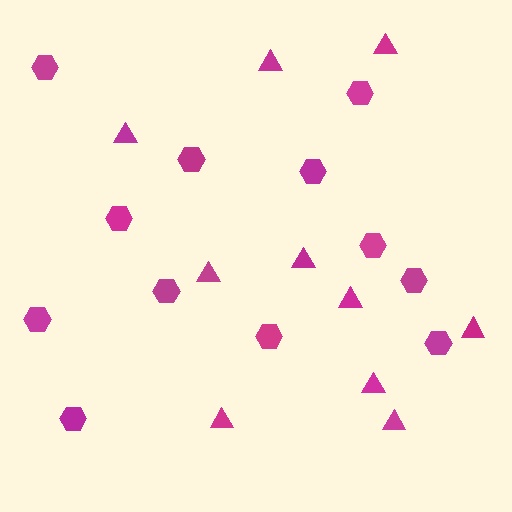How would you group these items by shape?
There are 2 groups: one group of triangles (10) and one group of hexagons (12).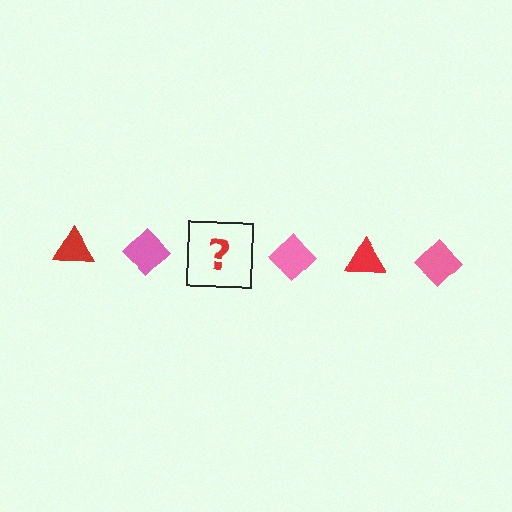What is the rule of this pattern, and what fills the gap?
The rule is that the pattern alternates between red triangle and pink diamond. The gap should be filled with a red triangle.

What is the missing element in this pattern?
The missing element is a red triangle.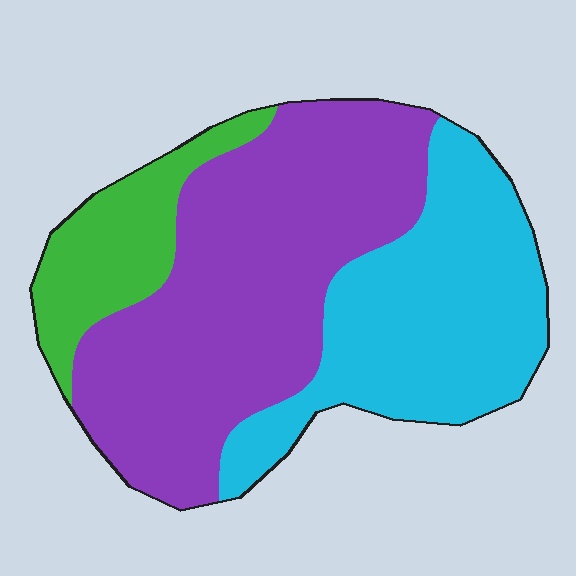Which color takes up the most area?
Purple, at roughly 50%.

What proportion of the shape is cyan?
Cyan covers 35% of the shape.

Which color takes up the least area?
Green, at roughly 15%.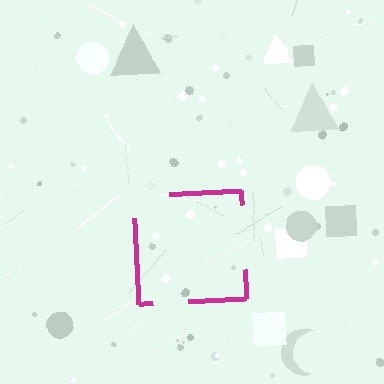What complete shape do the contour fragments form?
The contour fragments form a square.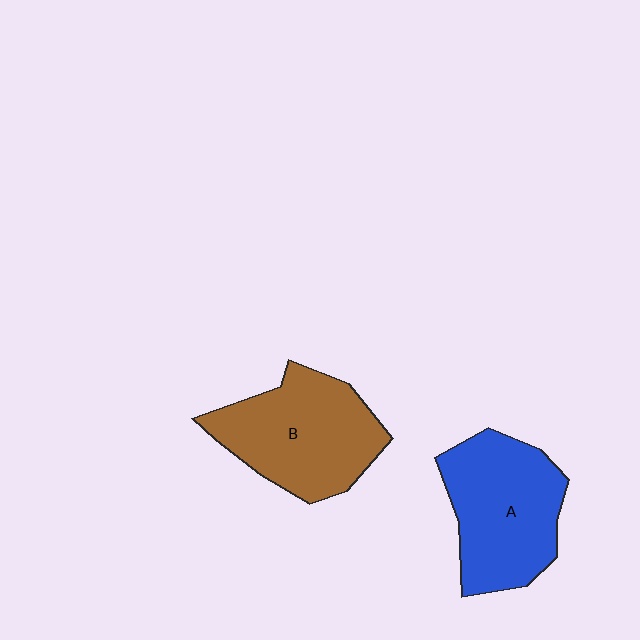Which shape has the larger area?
Shape B (brown).